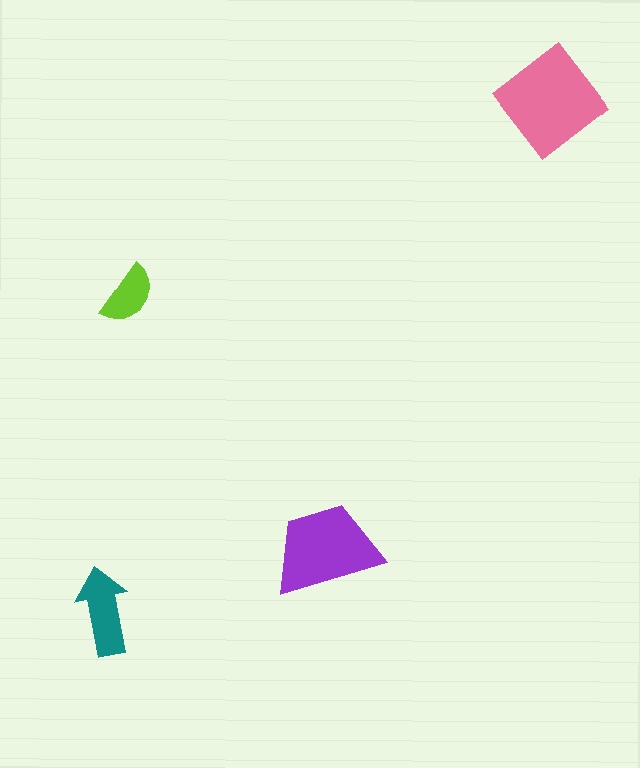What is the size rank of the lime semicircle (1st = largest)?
4th.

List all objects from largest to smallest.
The pink diamond, the purple trapezoid, the teal arrow, the lime semicircle.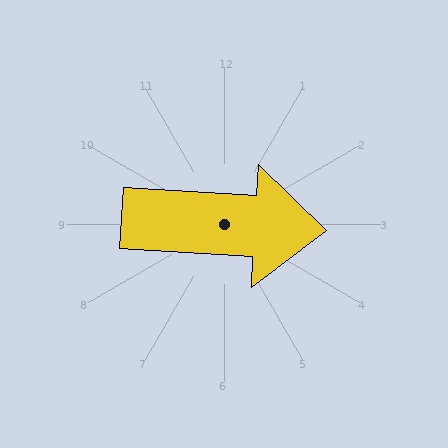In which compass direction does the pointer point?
East.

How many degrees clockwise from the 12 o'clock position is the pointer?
Approximately 93 degrees.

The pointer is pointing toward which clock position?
Roughly 3 o'clock.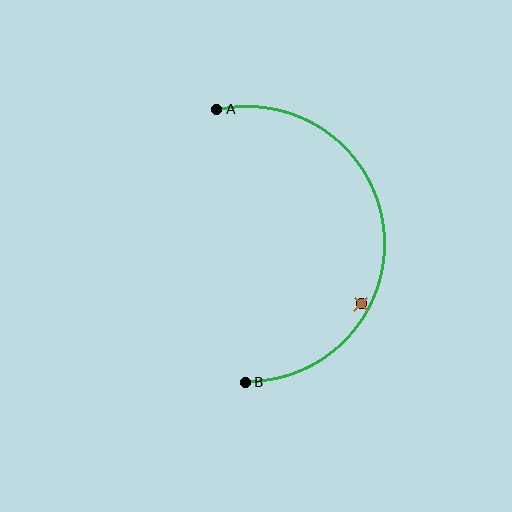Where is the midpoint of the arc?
The arc midpoint is the point on the curve farthest from the straight line joining A and B. It sits to the right of that line.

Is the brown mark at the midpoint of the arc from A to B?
No — the brown mark does not lie on the arc at all. It sits slightly inside the curve.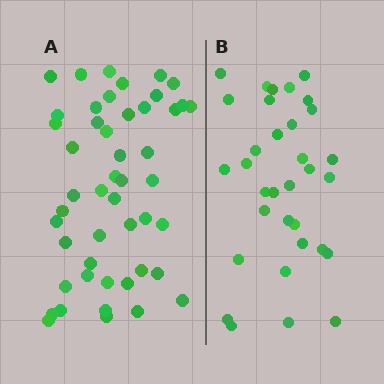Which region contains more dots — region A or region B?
Region A (the left region) has more dots.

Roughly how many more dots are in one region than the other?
Region A has approximately 15 more dots than region B.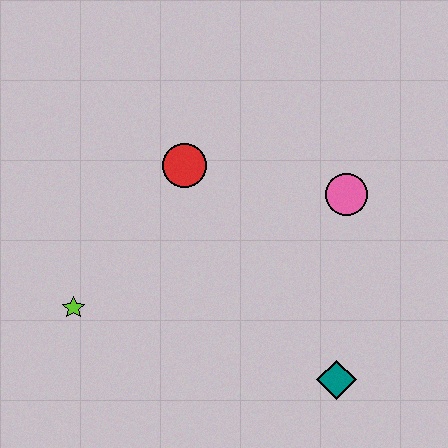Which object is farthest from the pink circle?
The lime star is farthest from the pink circle.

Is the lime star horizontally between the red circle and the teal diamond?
No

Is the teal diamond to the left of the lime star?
No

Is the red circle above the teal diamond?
Yes